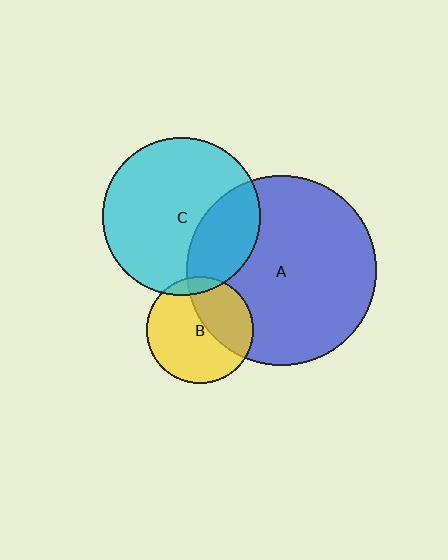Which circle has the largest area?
Circle A (blue).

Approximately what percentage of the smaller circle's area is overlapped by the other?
Approximately 40%.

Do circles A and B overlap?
Yes.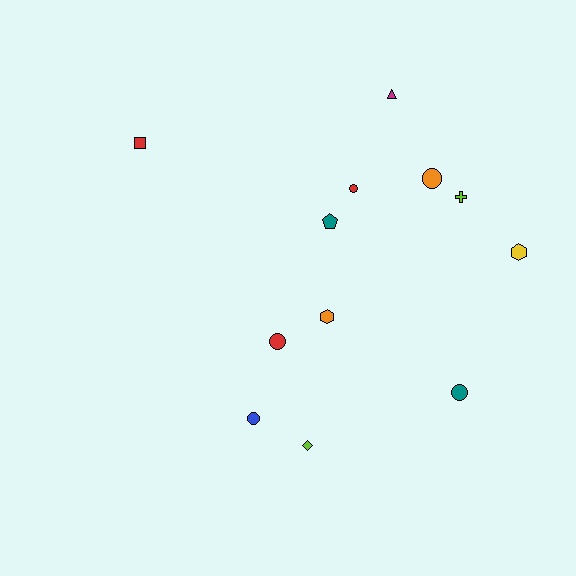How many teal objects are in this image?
There are 2 teal objects.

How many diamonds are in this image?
There is 1 diamond.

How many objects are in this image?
There are 12 objects.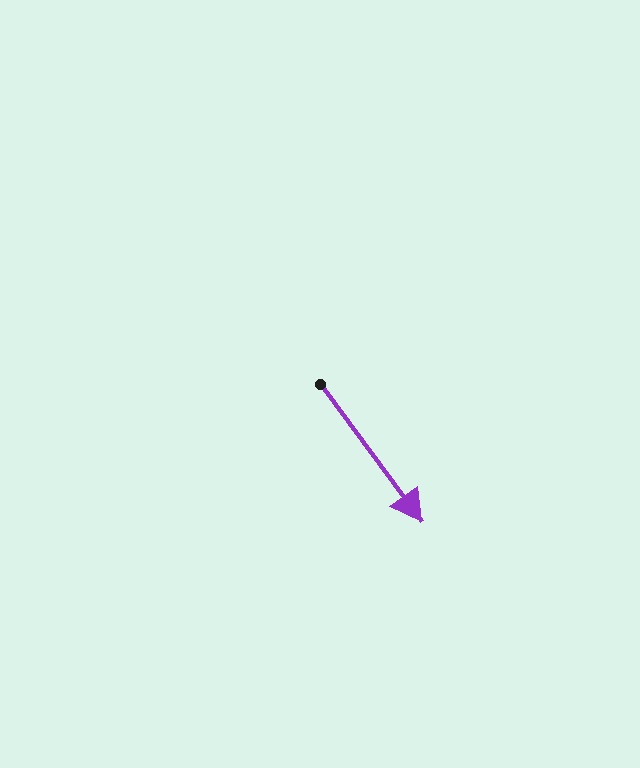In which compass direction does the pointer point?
Southeast.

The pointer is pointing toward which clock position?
Roughly 5 o'clock.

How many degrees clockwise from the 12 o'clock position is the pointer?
Approximately 143 degrees.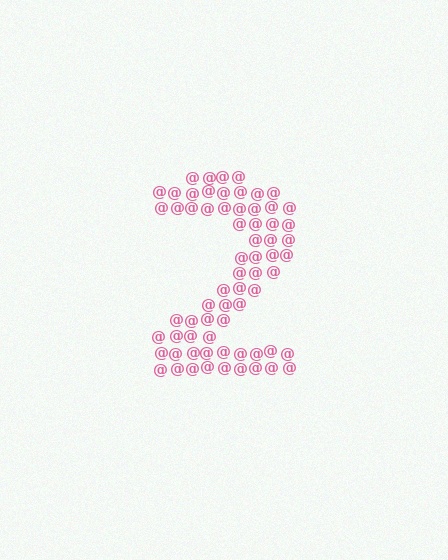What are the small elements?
The small elements are at signs.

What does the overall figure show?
The overall figure shows the digit 2.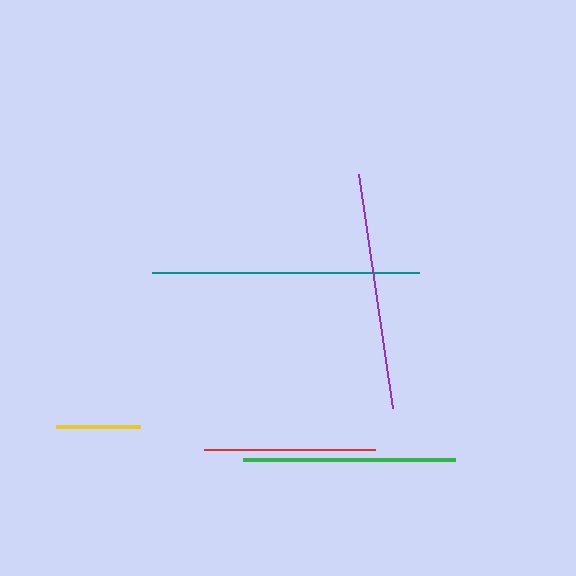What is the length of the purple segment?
The purple segment is approximately 237 pixels long.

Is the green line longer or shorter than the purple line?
The purple line is longer than the green line.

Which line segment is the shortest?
The yellow line is the shortest at approximately 84 pixels.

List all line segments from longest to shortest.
From longest to shortest: teal, purple, green, red, yellow.